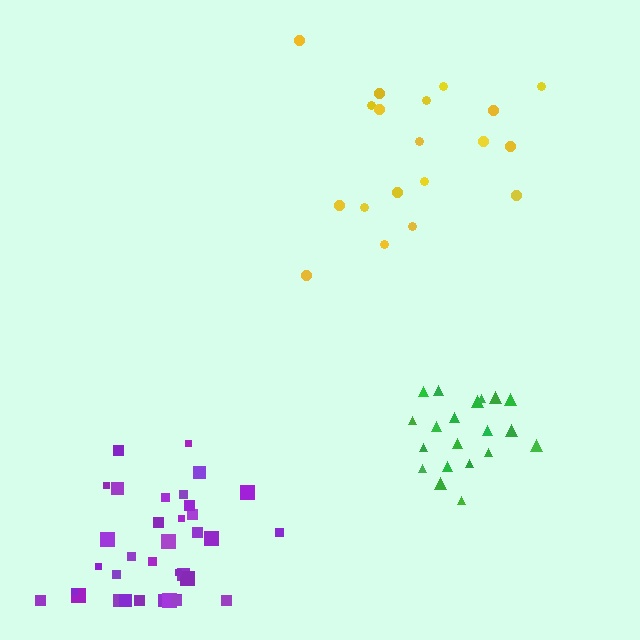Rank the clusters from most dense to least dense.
green, purple, yellow.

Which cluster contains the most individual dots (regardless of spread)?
Purple (35).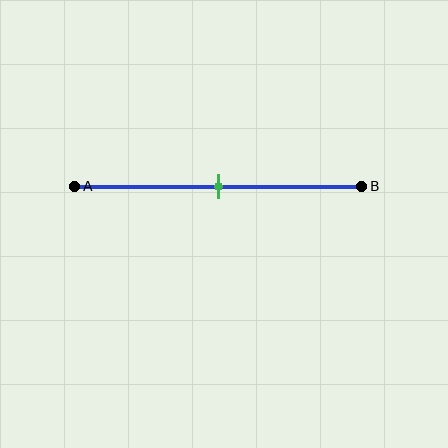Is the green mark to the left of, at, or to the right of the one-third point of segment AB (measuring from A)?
The green mark is to the right of the one-third point of segment AB.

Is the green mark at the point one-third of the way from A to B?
No, the mark is at about 50% from A, not at the 33% one-third point.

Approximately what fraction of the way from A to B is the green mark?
The green mark is approximately 50% of the way from A to B.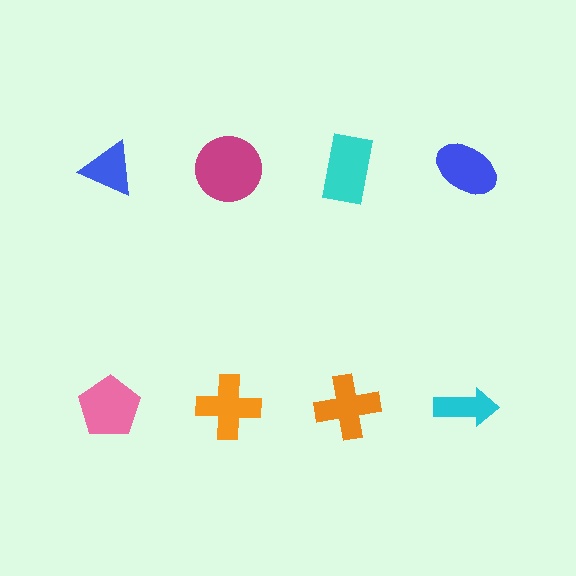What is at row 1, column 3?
A cyan rectangle.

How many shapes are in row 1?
4 shapes.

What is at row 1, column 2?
A magenta circle.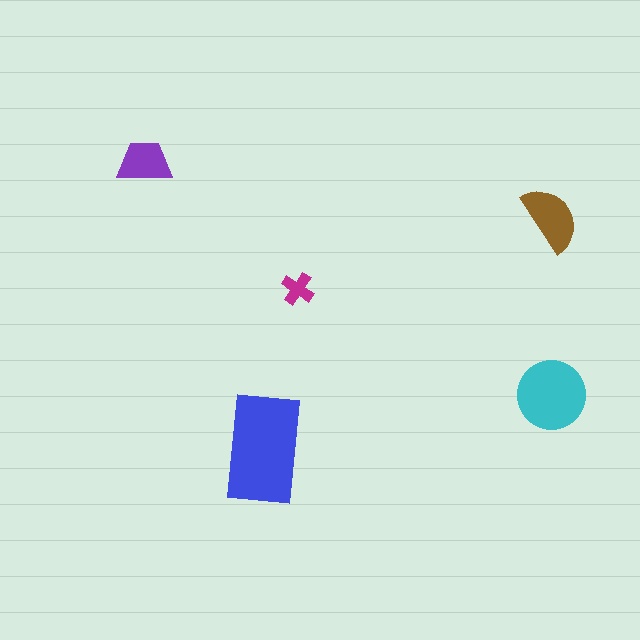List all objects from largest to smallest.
The blue rectangle, the cyan circle, the brown semicircle, the purple trapezoid, the magenta cross.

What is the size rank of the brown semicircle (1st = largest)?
3rd.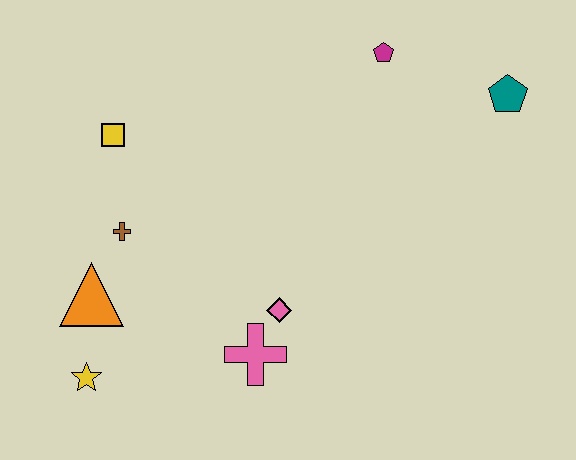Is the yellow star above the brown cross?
No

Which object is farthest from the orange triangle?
The teal pentagon is farthest from the orange triangle.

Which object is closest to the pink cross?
The pink diamond is closest to the pink cross.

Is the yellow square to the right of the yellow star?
Yes